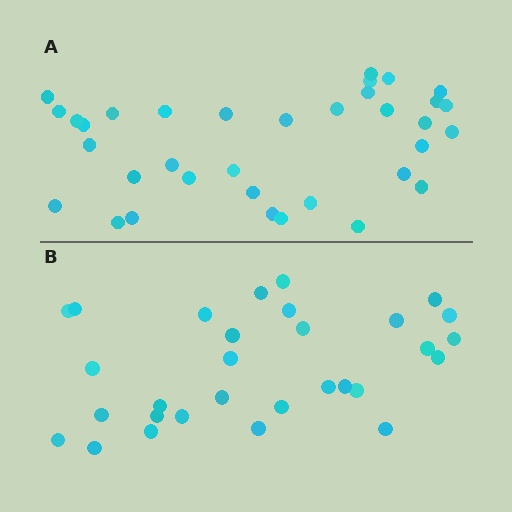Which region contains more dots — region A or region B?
Region A (the top region) has more dots.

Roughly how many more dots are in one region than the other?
Region A has about 5 more dots than region B.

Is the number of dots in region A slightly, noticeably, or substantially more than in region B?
Region A has only slightly more — the two regions are fairly close. The ratio is roughly 1.2 to 1.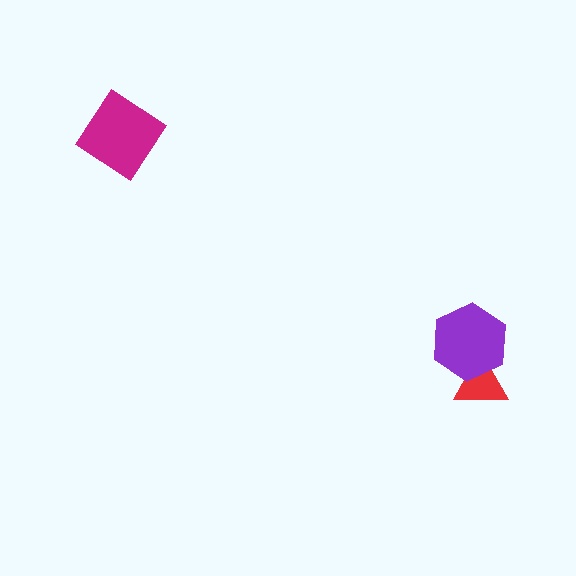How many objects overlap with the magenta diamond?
0 objects overlap with the magenta diamond.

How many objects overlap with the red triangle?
1 object overlaps with the red triangle.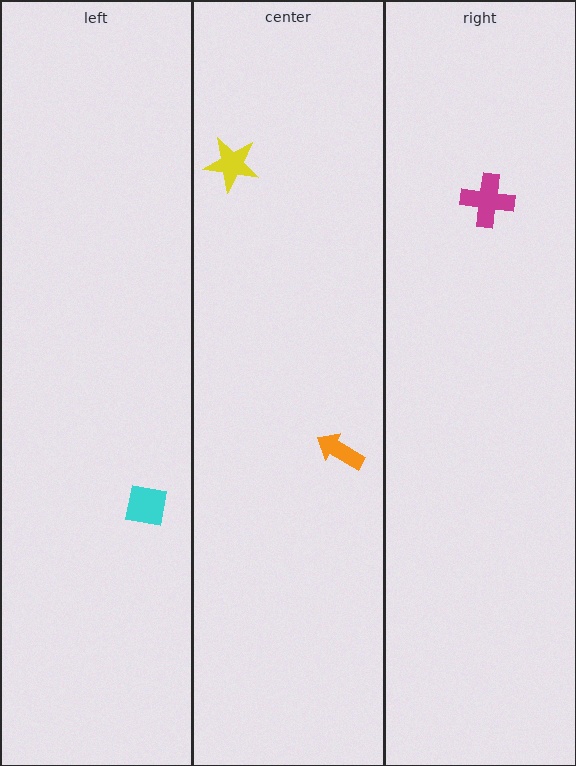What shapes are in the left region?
The cyan square.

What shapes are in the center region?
The yellow star, the orange arrow.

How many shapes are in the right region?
1.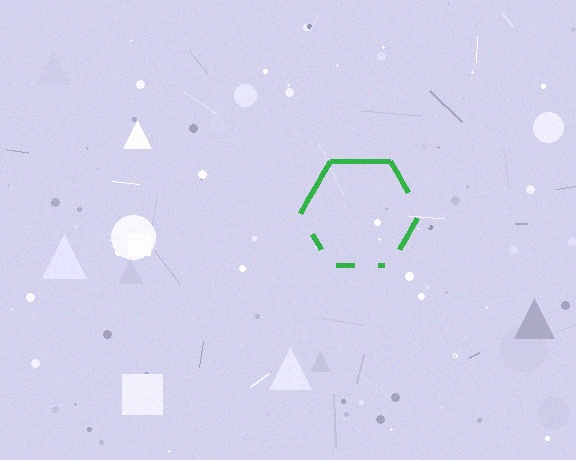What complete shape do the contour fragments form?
The contour fragments form a hexagon.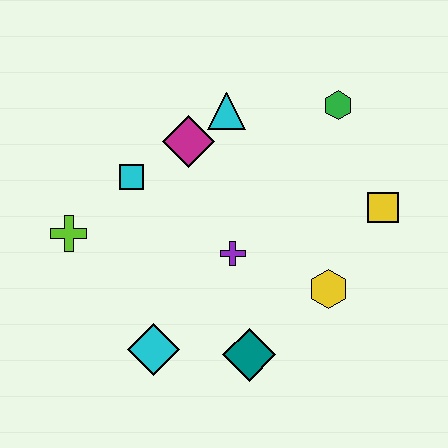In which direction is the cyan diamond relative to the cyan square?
The cyan diamond is below the cyan square.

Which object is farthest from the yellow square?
The lime cross is farthest from the yellow square.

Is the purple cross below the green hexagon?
Yes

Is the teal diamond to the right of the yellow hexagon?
No